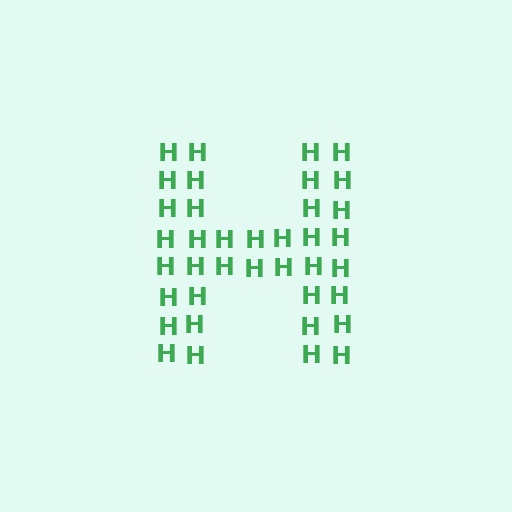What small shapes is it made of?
It is made of small letter H's.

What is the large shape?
The large shape is the letter H.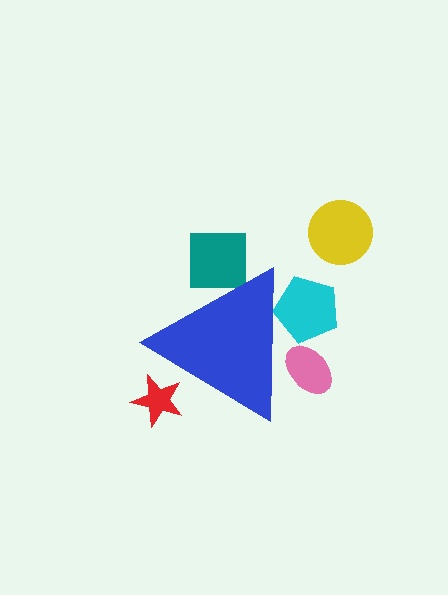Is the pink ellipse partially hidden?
Yes, the pink ellipse is partially hidden behind the blue triangle.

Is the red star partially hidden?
Yes, the red star is partially hidden behind the blue triangle.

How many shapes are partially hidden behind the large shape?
4 shapes are partially hidden.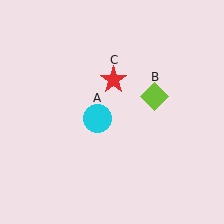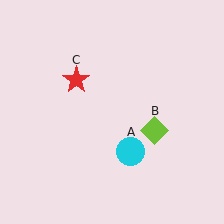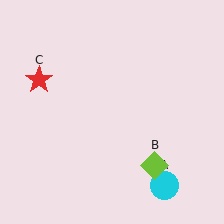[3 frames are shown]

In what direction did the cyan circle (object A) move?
The cyan circle (object A) moved down and to the right.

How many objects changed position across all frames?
3 objects changed position: cyan circle (object A), lime diamond (object B), red star (object C).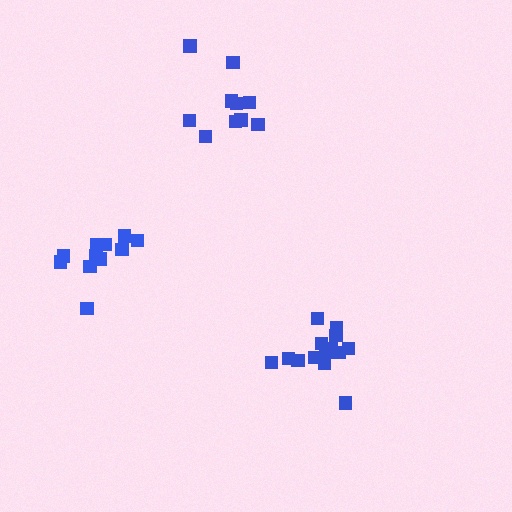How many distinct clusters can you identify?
There are 3 distinct clusters.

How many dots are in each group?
Group 1: 15 dots, Group 2: 11 dots, Group 3: 10 dots (36 total).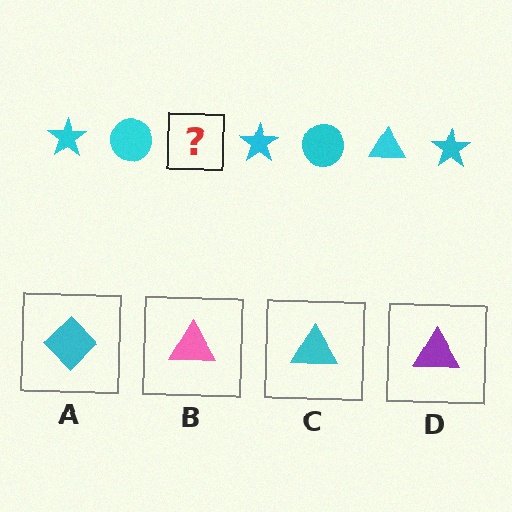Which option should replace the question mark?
Option C.